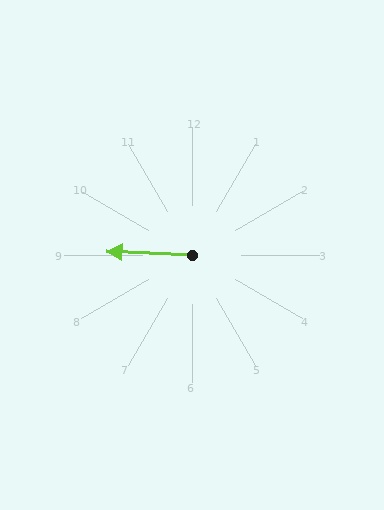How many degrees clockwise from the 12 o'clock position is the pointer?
Approximately 273 degrees.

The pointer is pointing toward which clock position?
Roughly 9 o'clock.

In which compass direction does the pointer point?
West.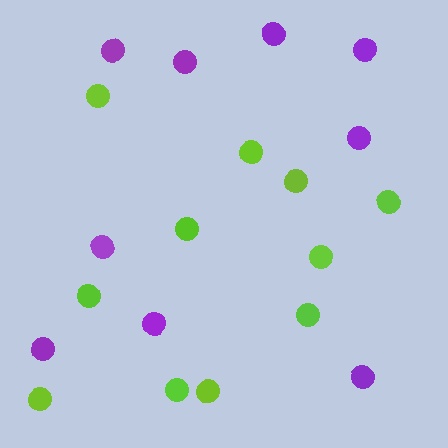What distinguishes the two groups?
There are 2 groups: one group of lime circles (11) and one group of purple circles (9).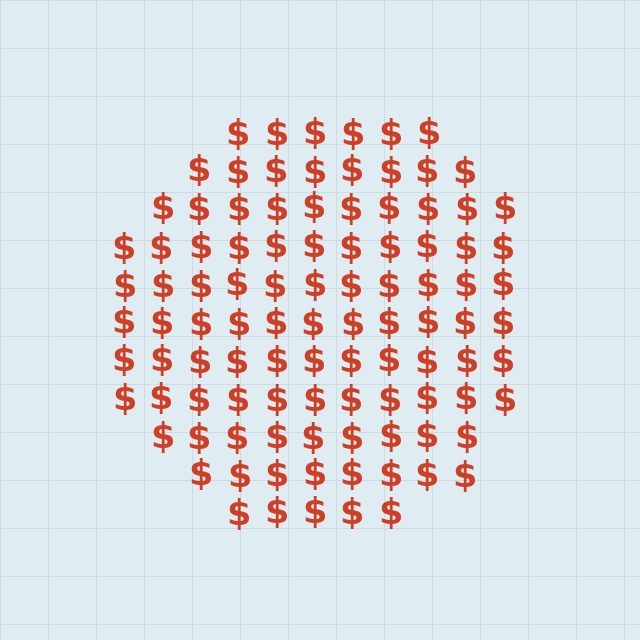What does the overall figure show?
The overall figure shows a circle.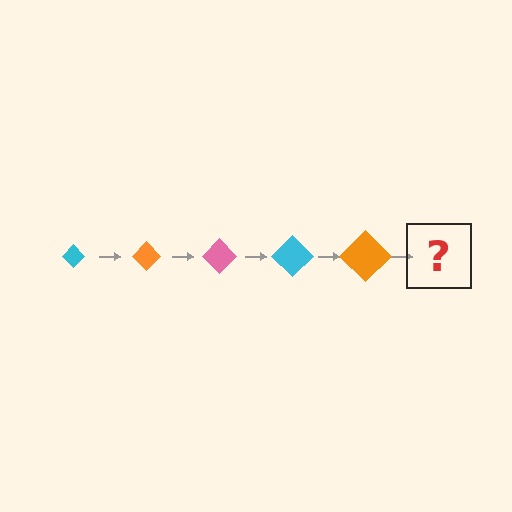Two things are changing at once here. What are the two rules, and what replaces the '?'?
The two rules are that the diamond grows larger each step and the color cycles through cyan, orange, and pink. The '?' should be a pink diamond, larger than the previous one.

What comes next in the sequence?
The next element should be a pink diamond, larger than the previous one.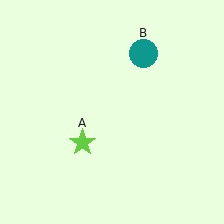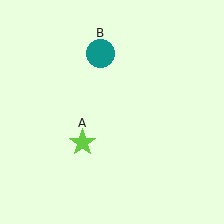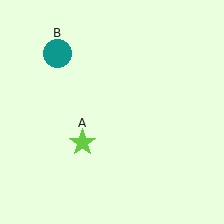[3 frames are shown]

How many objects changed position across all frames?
1 object changed position: teal circle (object B).